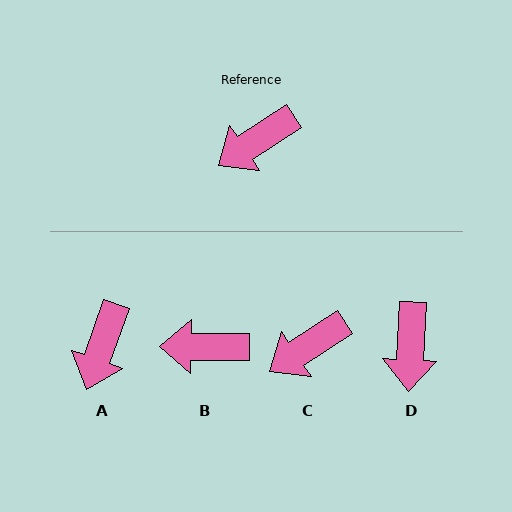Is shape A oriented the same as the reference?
No, it is off by about 37 degrees.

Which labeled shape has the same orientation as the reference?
C.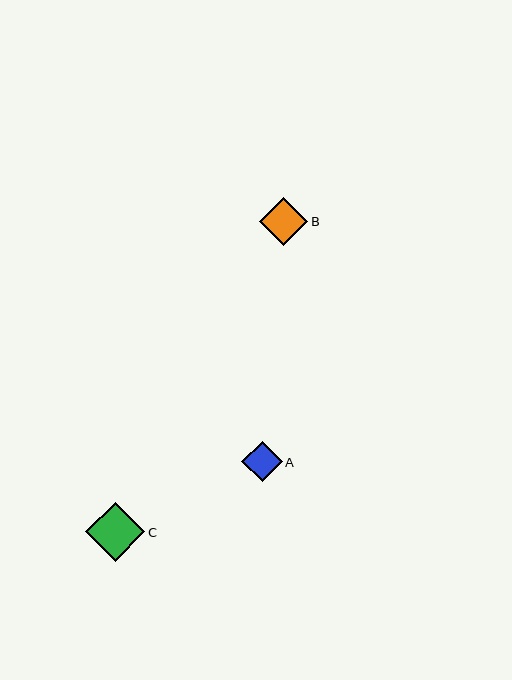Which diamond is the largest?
Diamond C is the largest with a size of approximately 59 pixels.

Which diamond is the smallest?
Diamond A is the smallest with a size of approximately 40 pixels.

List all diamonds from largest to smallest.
From largest to smallest: C, B, A.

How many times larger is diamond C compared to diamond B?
Diamond C is approximately 1.2 times the size of diamond B.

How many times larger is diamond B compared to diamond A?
Diamond B is approximately 1.2 times the size of diamond A.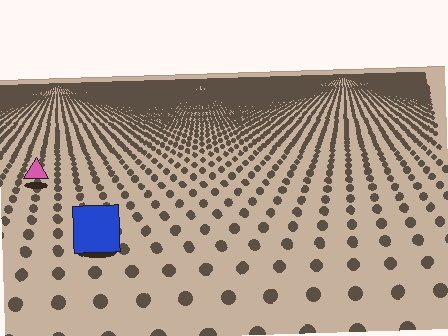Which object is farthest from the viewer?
The pink triangle is farthest from the viewer. It appears smaller and the ground texture around it is denser.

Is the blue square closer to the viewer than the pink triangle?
Yes. The blue square is closer — you can tell from the texture gradient: the ground texture is coarser near it.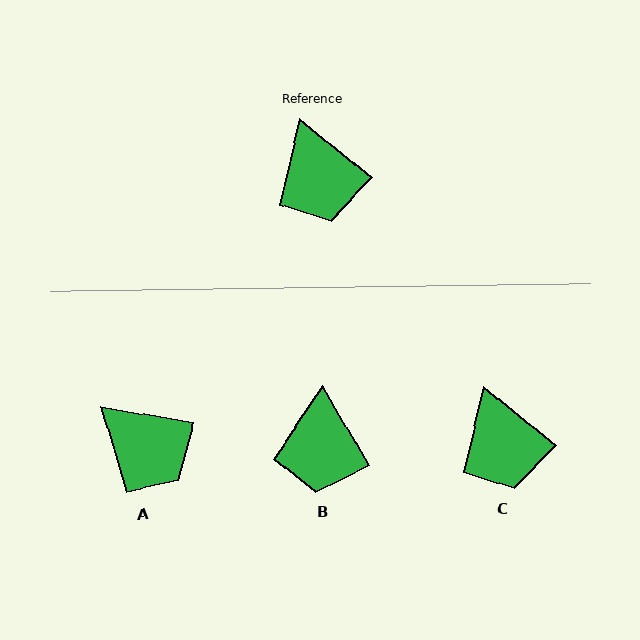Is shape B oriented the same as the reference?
No, it is off by about 21 degrees.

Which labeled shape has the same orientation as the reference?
C.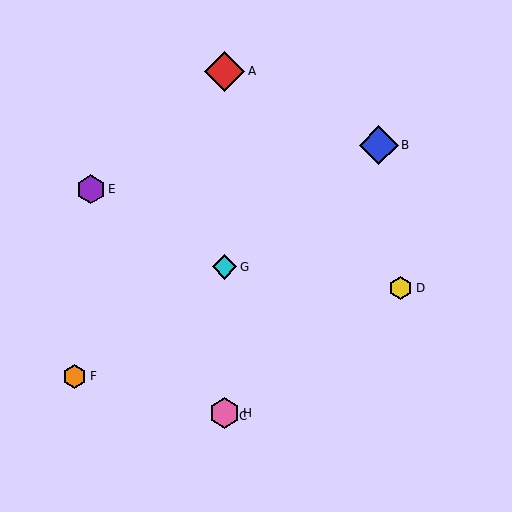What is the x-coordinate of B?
Object B is at x≈379.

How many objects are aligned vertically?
4 objects (A, C, G, H) are aligned vertically.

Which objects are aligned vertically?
Objects A, C, G, H are aligned vertically.